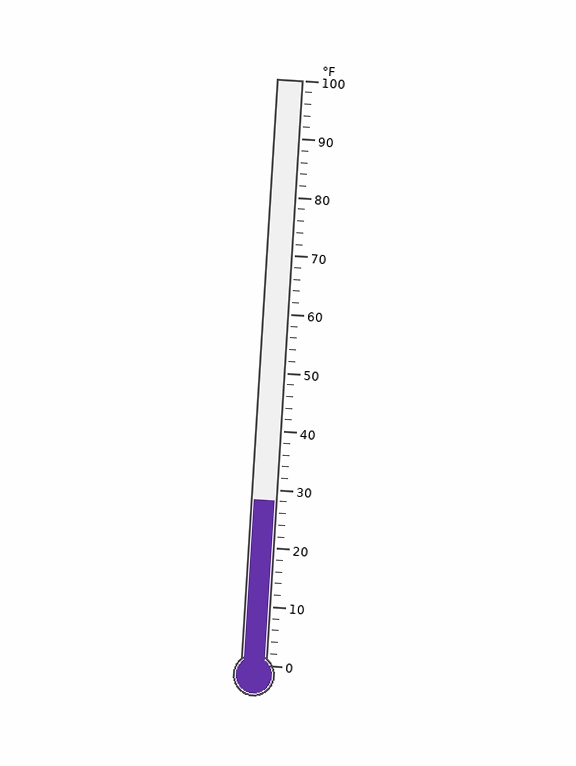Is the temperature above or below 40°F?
The temperature is below 40°F.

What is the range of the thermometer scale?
The thermometer scale ranges from 0°F to 100°F.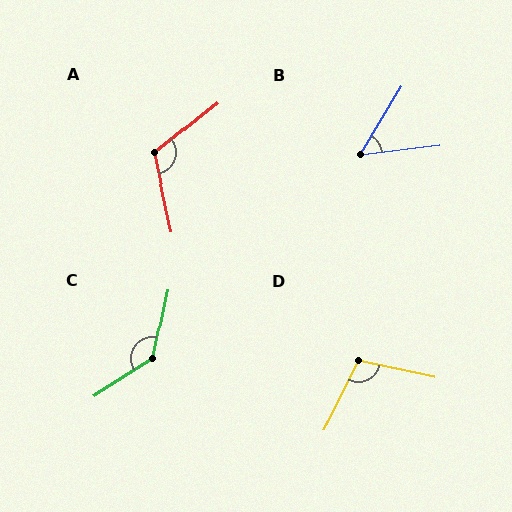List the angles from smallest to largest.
B (51°), D (104°), A (116°), C (135°).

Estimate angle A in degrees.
Approximately 116 degrees.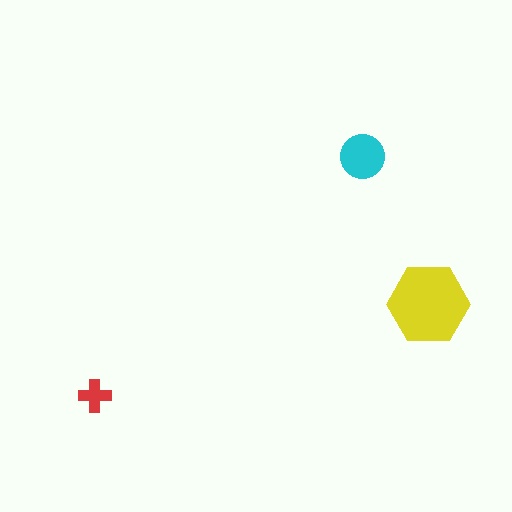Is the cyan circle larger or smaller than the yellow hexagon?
Smaller.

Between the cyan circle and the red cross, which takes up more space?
The cyan circle.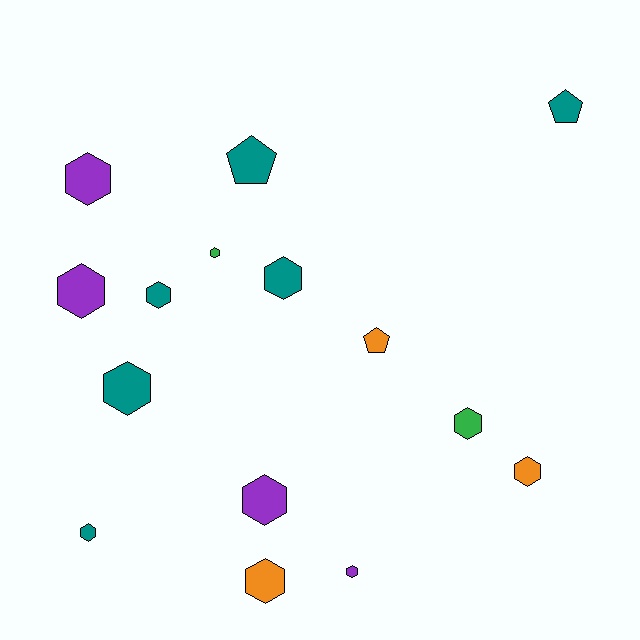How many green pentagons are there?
There are no green pentagons.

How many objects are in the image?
There are 15 objects.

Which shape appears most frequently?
Hexagon, with 12 objects.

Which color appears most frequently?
Teal, with 6 objects.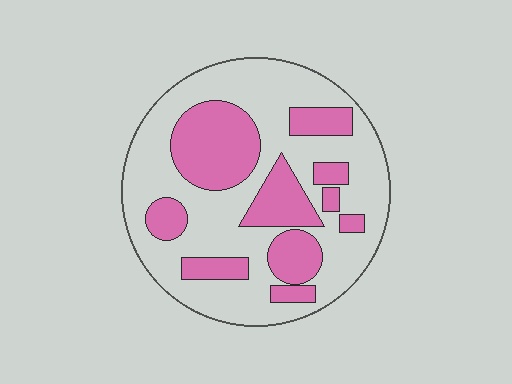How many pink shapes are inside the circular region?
10.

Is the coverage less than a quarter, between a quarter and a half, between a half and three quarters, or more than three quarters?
Between a quarter and a half.